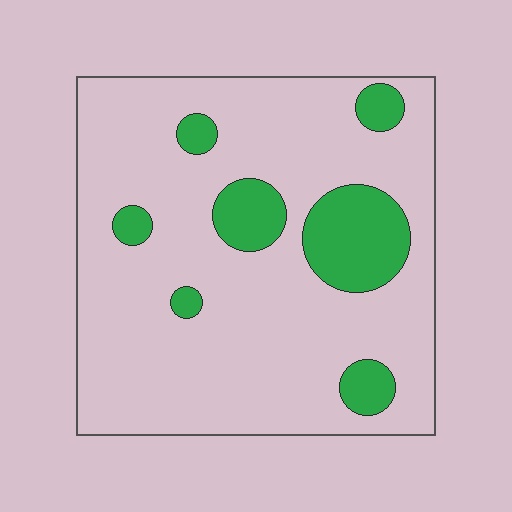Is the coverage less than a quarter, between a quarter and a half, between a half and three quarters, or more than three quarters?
Less than a quarter.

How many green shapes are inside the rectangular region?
7.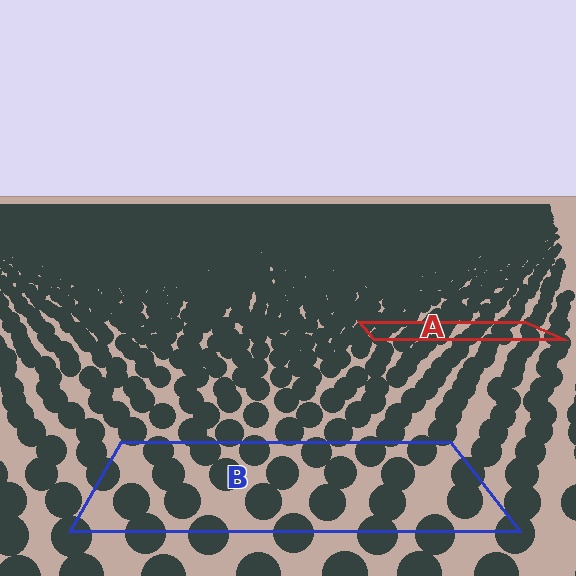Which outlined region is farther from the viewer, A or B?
Region A is farther from the viewer — the texture elements inside it appear smaller and more densely packed.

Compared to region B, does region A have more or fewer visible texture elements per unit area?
Region A has more texture elements per unit area — they are packed more densely because it is farther away.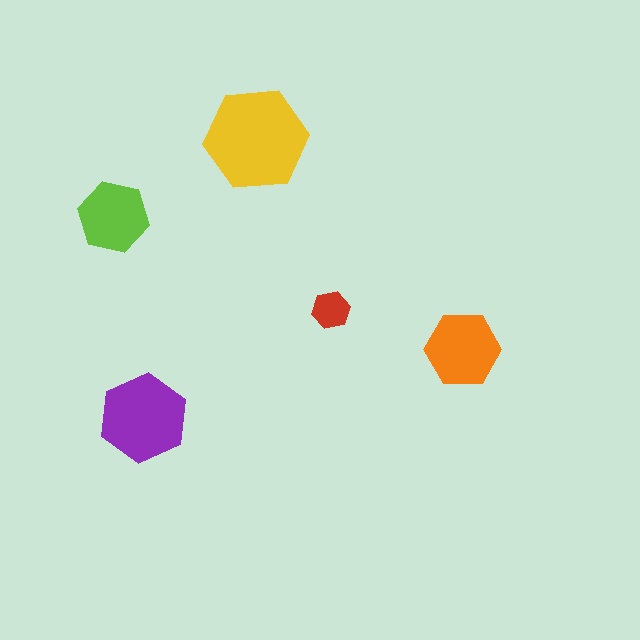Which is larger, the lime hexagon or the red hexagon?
The lime one.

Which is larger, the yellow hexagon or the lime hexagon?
The yellow one.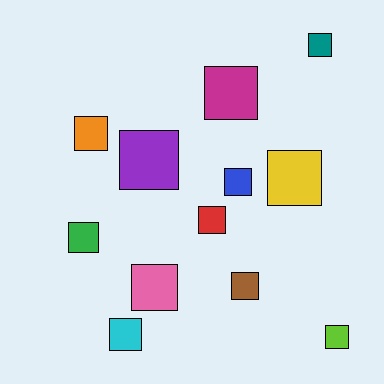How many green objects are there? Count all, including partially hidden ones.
There is 1 green object.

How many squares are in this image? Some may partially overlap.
There are 12 squares.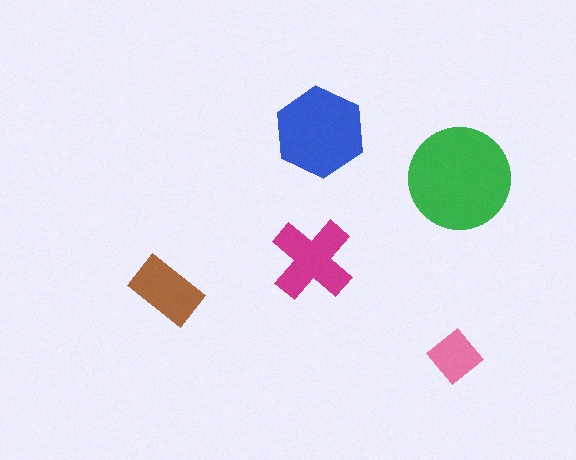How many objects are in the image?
There are 5 objects in the image.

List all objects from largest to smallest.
The green circle, the blue hexagon, the magenta cross, the brown rectangle, the pink diamond.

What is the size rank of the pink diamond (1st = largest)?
5th.